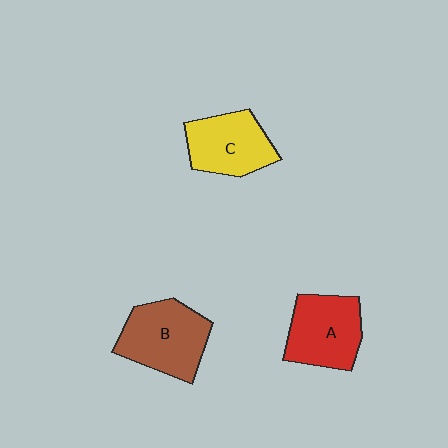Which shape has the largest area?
Shape B (brown).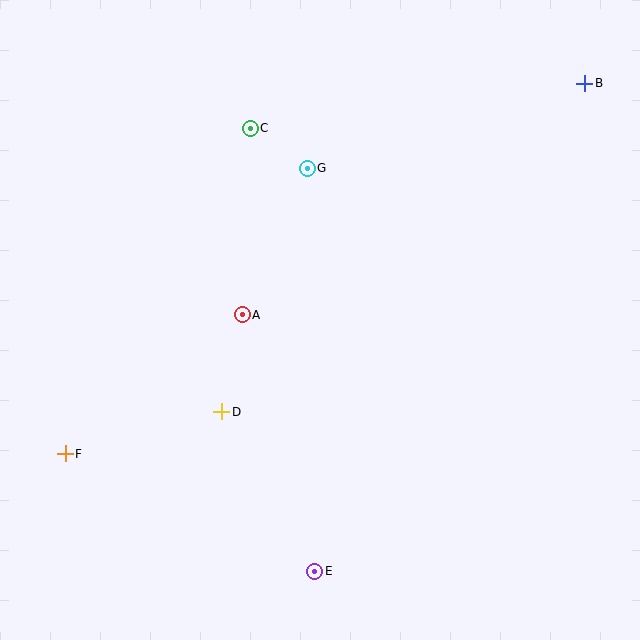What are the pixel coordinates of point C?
Point C is at (250, 128).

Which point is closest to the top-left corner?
Point C is closest to the top-left corner.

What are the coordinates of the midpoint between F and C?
The midpoint between F and C is at (158, 291).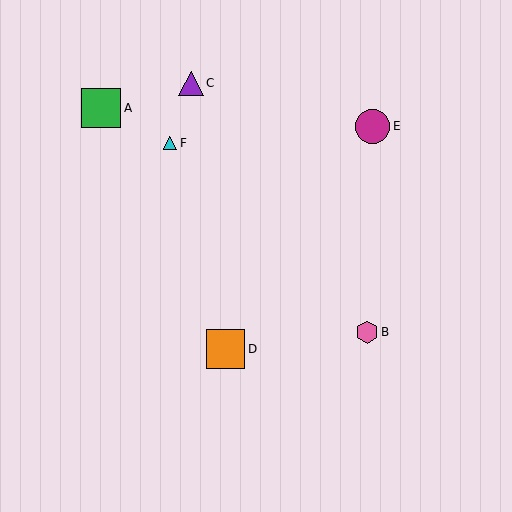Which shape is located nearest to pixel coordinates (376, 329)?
The pink hexagon (labeled B) at (367, 332) is nearest to that location.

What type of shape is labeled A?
Shape A is a green square.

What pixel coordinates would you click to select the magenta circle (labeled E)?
Click at (373, 126) to select the magenta circle E.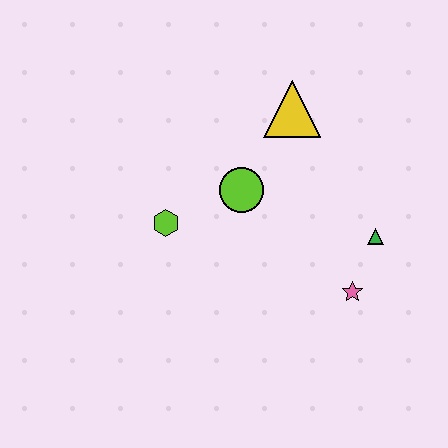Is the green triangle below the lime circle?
Yes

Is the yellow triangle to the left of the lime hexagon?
No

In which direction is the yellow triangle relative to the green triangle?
The yellow triangle is above the green triangle.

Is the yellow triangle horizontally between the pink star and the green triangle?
No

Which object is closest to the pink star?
The green triangle is closest to the pink star.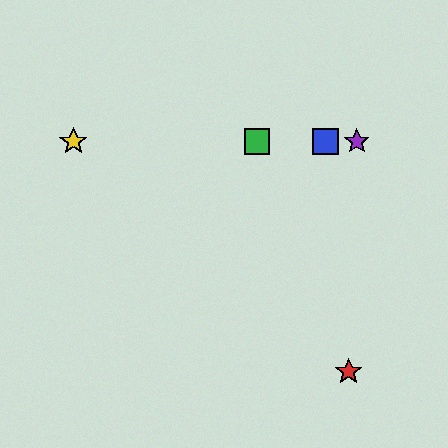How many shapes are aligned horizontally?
4 shapes (the blue square, the green square, the yellow star, the purple star) are aligned horizontally.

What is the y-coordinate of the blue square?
The blue square is at y≈141.